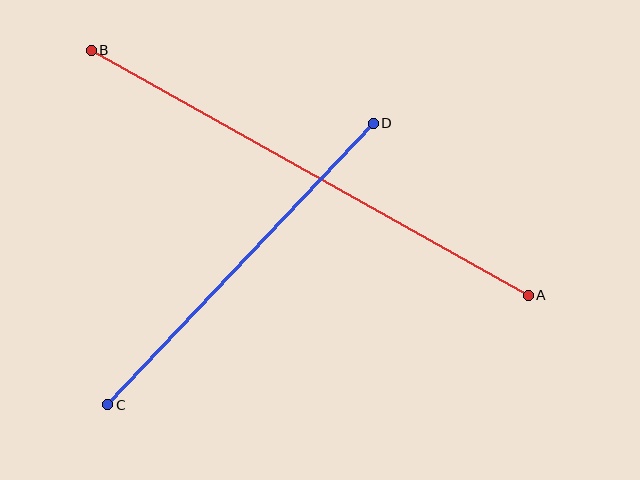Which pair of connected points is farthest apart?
Points A and B are farthest apart.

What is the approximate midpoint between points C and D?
The midpoint is at approximately (241, 264) pixels.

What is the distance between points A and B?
The distance is approximately 501 pixels.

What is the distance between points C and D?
The distance is approximately 387 pixels.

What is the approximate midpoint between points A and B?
The midpoint is at approximately (310, 173) pixels.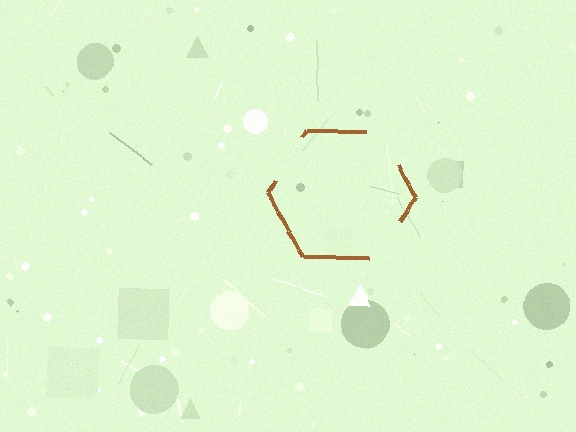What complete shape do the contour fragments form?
The contour fragments form a hexagon.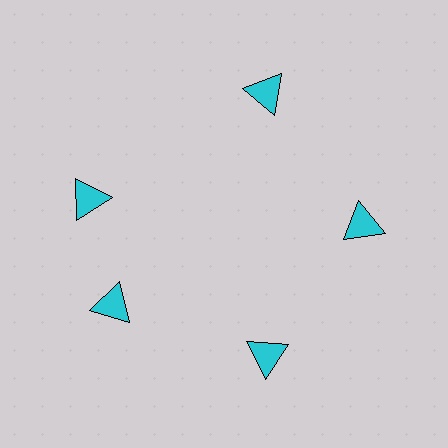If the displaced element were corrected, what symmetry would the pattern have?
It would have 5-fold rotational symmetry — the pattern would map onto itself every 72 degrees.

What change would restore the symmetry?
The symmetry would be restored by rotating it back into even spacing with its neighbors so that all 5 triangles sit at equal angles and equal distance from the center.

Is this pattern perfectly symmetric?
No. The 5 cyan triangles are arranged in a ring, but one element near the 10 o'clock position is rotated out of alignment along the ring, breaking the 5-fold rotational symmetry.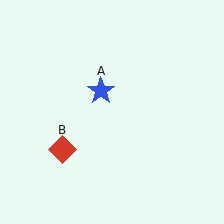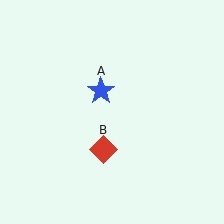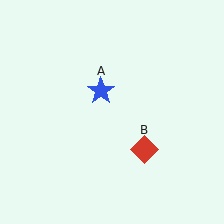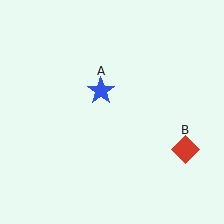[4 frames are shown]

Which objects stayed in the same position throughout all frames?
Blue star (object A) remained stationary.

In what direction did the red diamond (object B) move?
The red diamond (object B) moved right.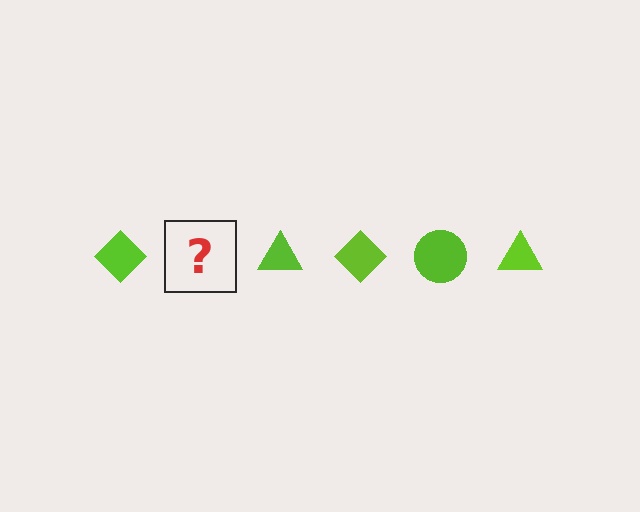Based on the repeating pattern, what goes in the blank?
The blank should be a lime circle.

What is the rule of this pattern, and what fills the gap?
The rule is that the pattern cycles through diamond, circle, triangle shapes in lime. The gap should be filled with a lime circle.